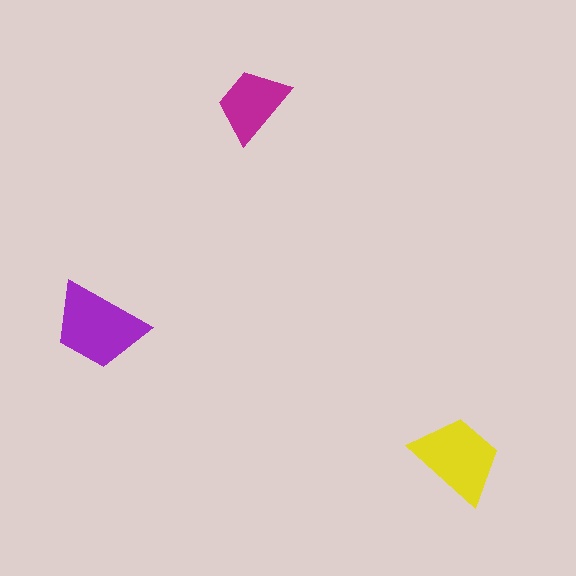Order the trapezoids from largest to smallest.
the purple one, the yellow one, the magenta one.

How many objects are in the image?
There are 3 objects in the image.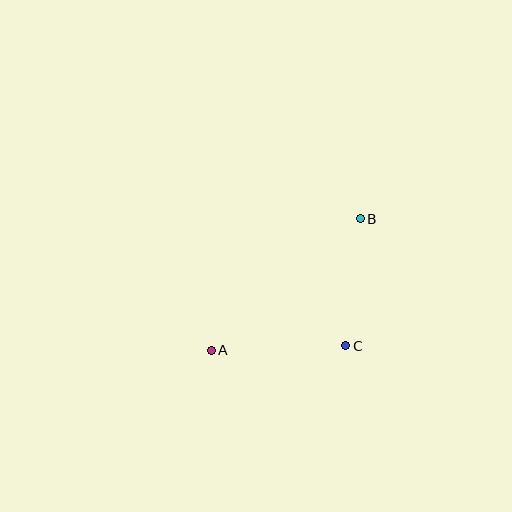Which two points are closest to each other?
Points B and C are closest to each other.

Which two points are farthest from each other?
Points A and B are farthest from each other.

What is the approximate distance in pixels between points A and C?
The distance between A and C is approximately 134 pixels.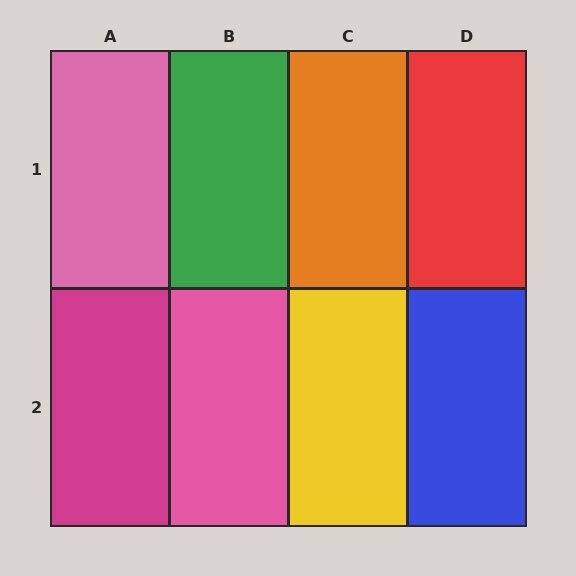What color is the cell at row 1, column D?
Red.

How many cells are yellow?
1 cell is yellow.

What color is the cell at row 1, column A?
Pink.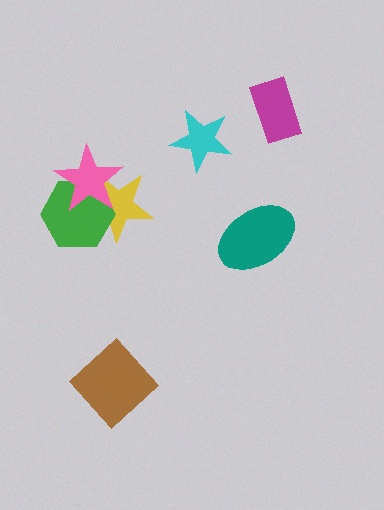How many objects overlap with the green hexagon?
2 objects overlap with the green hexagon.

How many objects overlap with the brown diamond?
0 objects overlap with the brown diamond.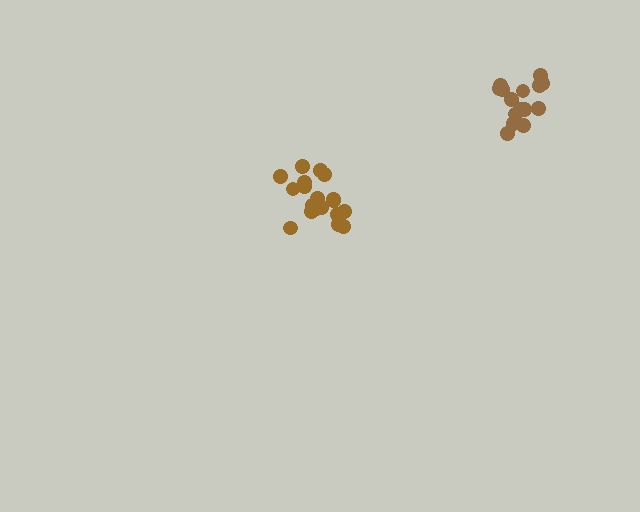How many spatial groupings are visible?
There are 2 spatial groupings.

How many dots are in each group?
Group 1: 15 dots, Group 2: 19 dots (34 total).